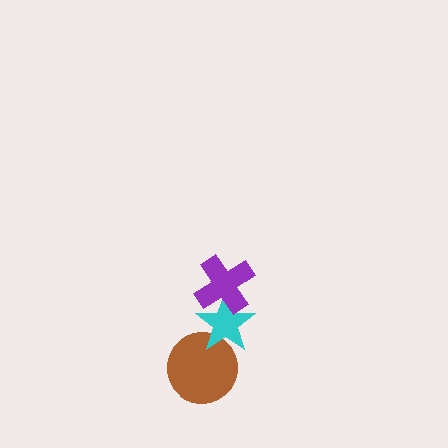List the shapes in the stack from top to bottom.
From top to bottom: the purple cross, the cyan star, the brown circle.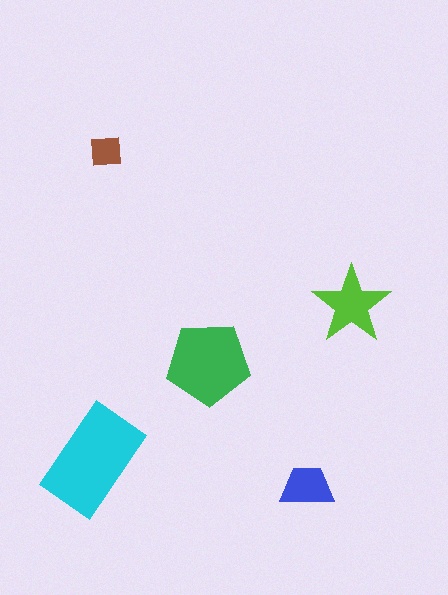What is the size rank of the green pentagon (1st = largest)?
2nd.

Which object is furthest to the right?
The lime star is rightmost.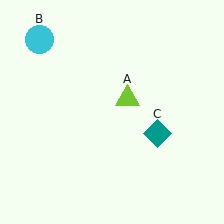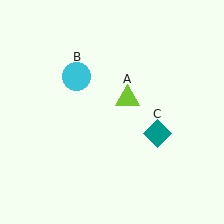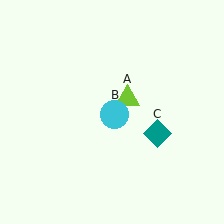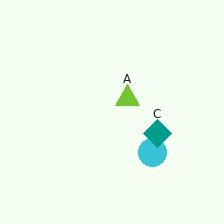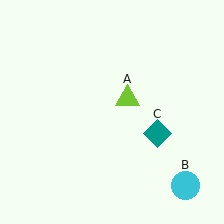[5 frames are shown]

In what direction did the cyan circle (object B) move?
The cyan circle (object B) moved down and to the right.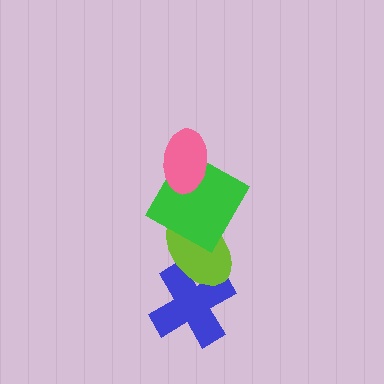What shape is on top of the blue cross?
The lime ellipse is on top of the blue cross.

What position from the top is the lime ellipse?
The lime ellipse is 3rd from the top.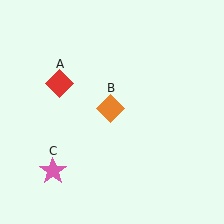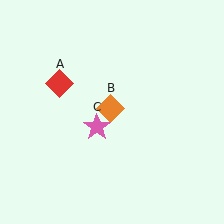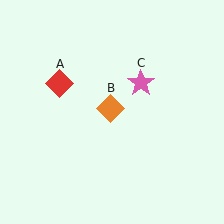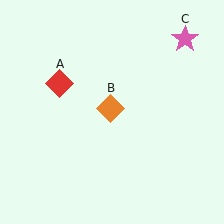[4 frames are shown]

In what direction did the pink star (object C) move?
The pink star (object C) moved up and to the right.